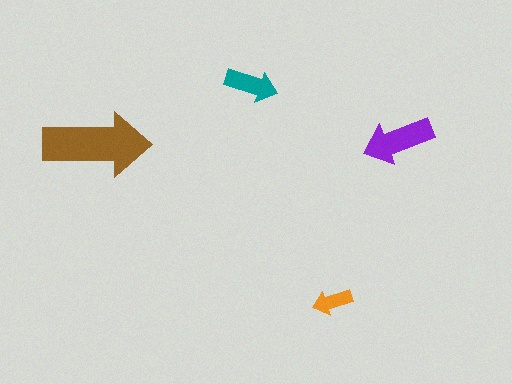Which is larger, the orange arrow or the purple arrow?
The purple one.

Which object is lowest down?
The orange arrow is bottommost.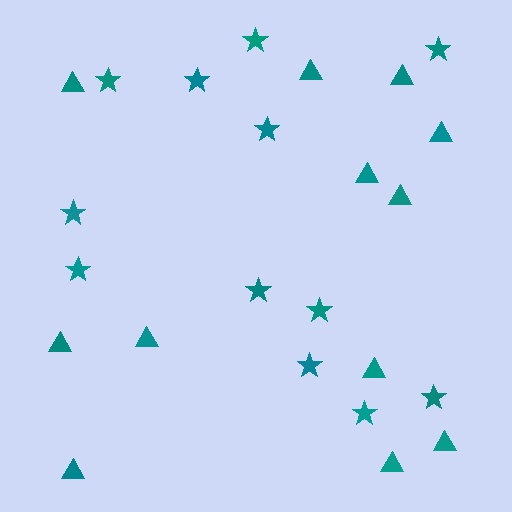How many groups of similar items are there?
There are 2 groups: one group of triangles (12) and one group of stars (12).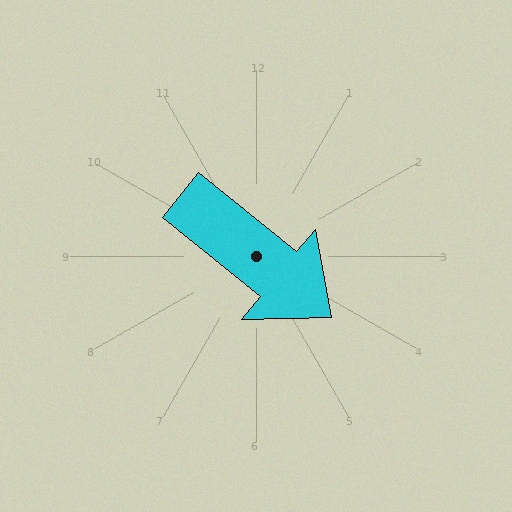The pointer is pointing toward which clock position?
Roughly 4 o'clock.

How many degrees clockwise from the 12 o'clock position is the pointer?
Approximately 129 degrees.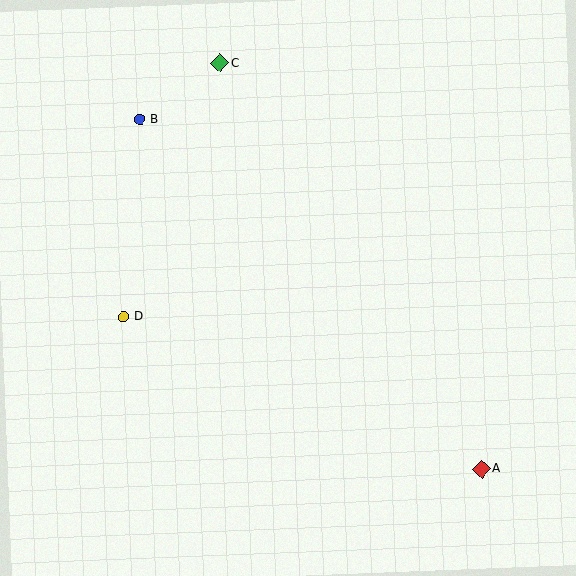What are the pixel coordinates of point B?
Point B is at (140, 120).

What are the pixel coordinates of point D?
Point D is at (123, 317).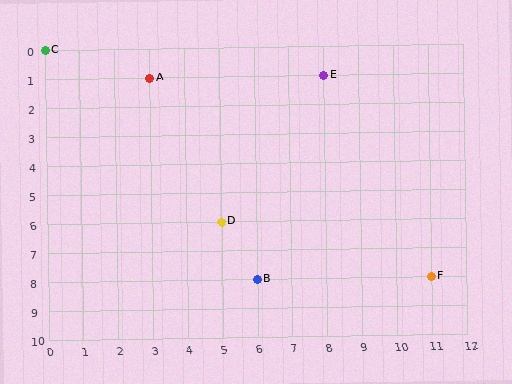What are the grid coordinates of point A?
Point A is at grid coordinates (3, 1).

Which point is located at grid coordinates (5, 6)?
Point D is at (5, 6).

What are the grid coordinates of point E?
Point E is at grid coordinates (8, 1).